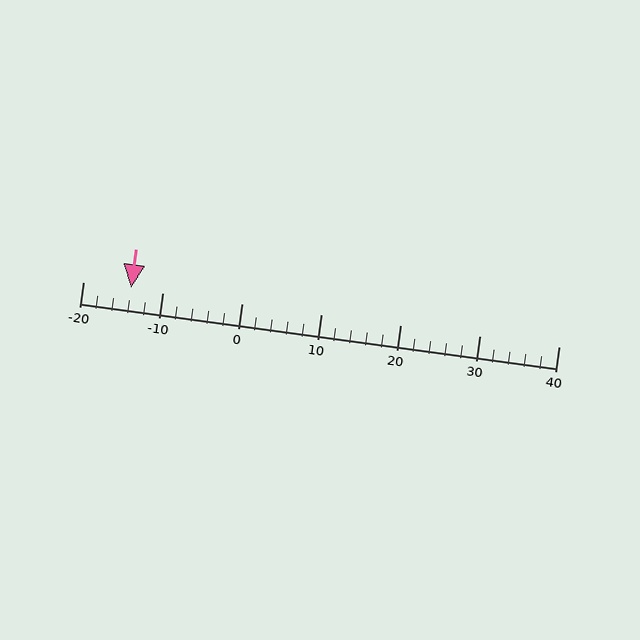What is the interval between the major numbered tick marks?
The major tick marks are spaced 10 units apart.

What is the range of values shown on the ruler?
The ruler shows values from -20 to 40.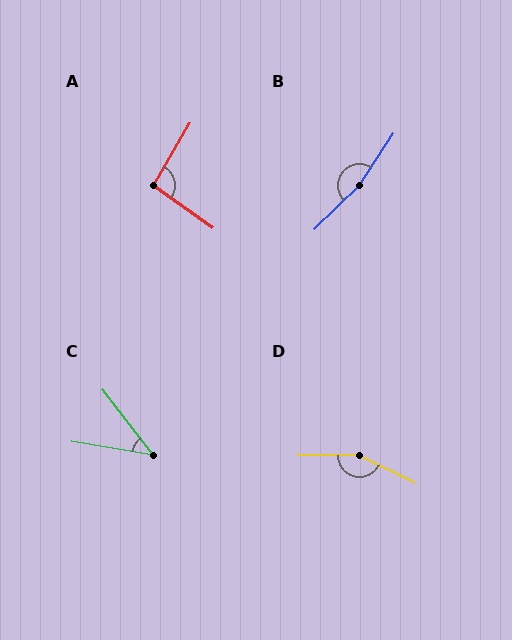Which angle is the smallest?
C, at approximately 43 degrees.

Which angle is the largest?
B, at approximately 168 degrees.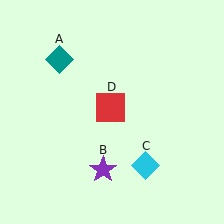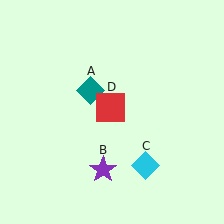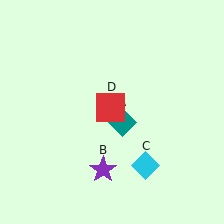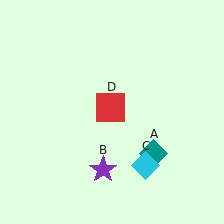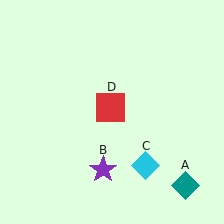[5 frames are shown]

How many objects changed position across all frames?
1 object changed position: teal diamond (object A).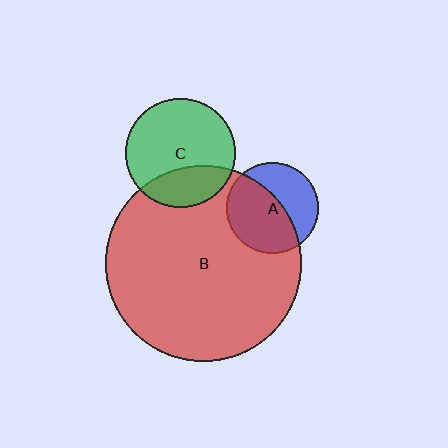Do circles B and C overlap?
Yes.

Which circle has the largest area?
Circle B (red).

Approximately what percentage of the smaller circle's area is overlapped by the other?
Approximately 30%.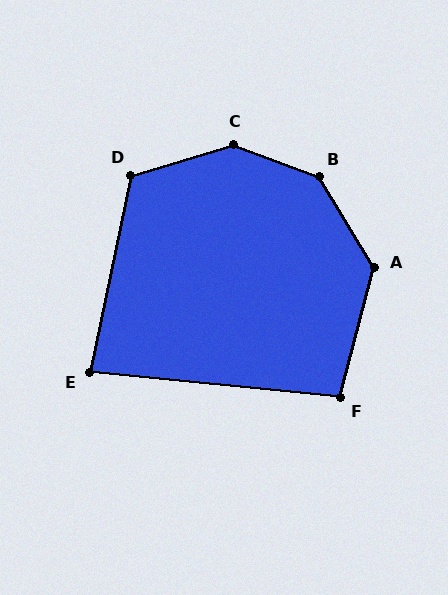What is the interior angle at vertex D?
Approximately 119 degrees (obtuse).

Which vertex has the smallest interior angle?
E, at approximately 84 degrees.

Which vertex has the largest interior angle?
B, at approximately 143 degrees.